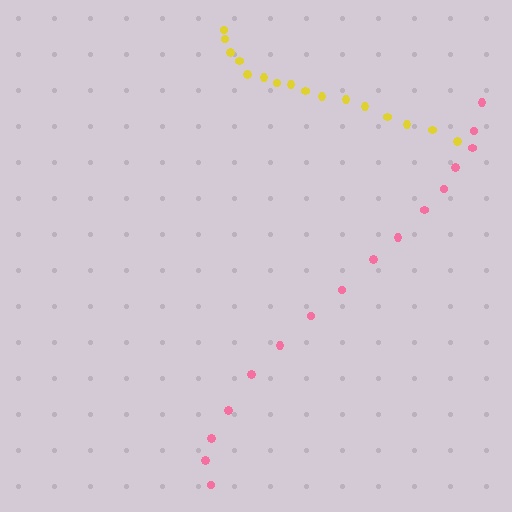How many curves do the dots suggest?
There are 2 distinct paths.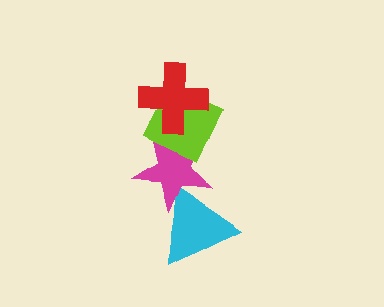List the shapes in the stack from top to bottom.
From top to bottom: the red cross, the lime diamond, the magenta star, the cyan triangle.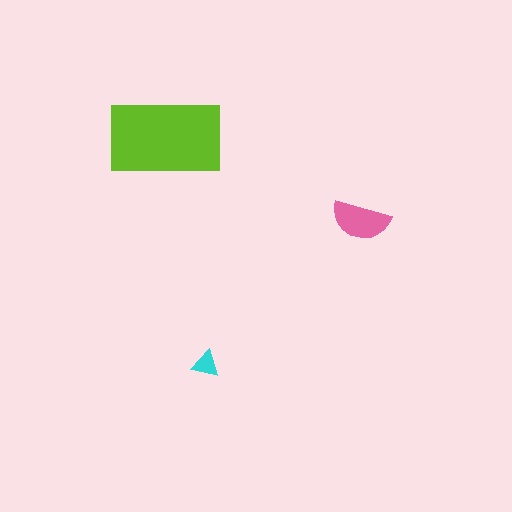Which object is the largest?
The lime rectangle.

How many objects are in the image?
There are 3 objects in the image.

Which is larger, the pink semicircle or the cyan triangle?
The pink semicircle.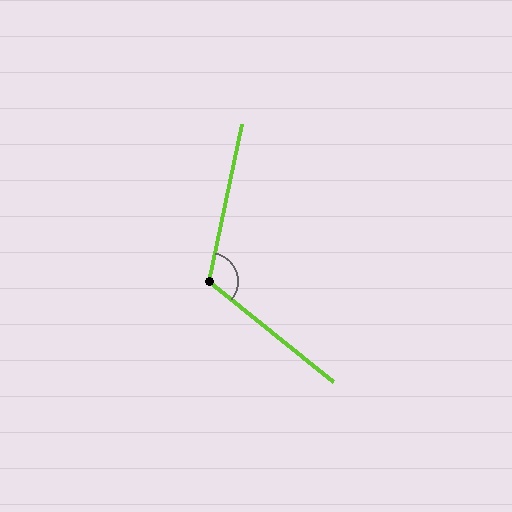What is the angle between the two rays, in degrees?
Approximately 117 degrees.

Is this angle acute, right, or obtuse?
It is obtuse.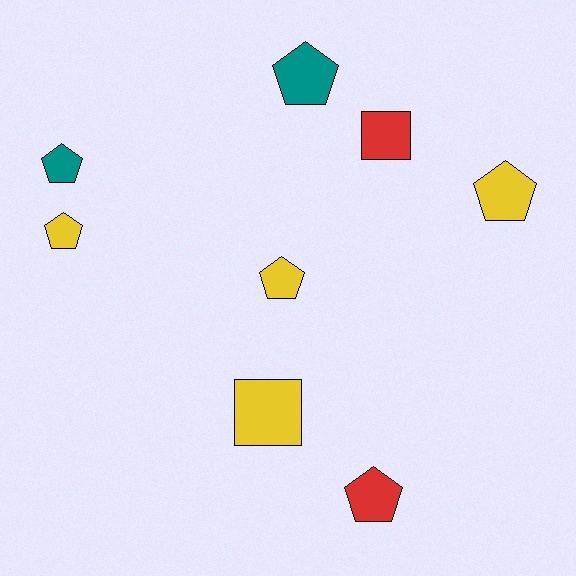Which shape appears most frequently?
Pentagon, with 6 objects.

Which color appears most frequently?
Yellow, with 4 objects.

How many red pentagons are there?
There is 1 red pentagon.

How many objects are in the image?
There are 8 objects.